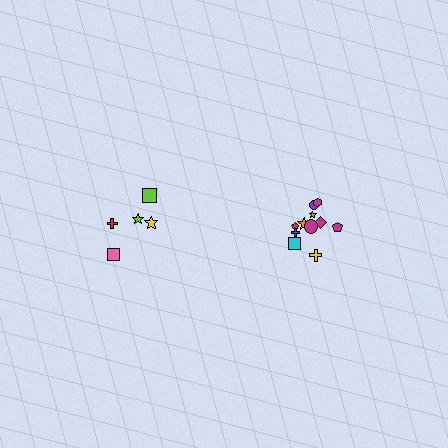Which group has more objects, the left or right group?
The right group.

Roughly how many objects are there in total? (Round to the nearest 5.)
Roughly 15 objects in total.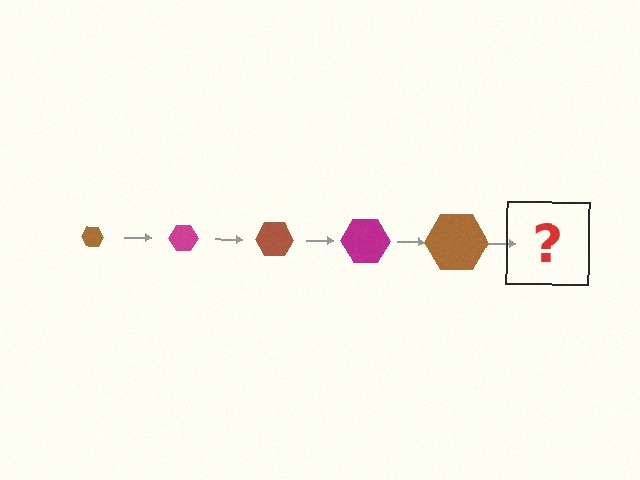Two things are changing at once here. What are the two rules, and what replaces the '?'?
The two rules are that the hexagon grows larger each step and the color cycles through brown and magenta. The '?' should be a magenta hexagon, larger than the previous one.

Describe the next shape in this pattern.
It should be a magenta hexagon, larger than the previous one.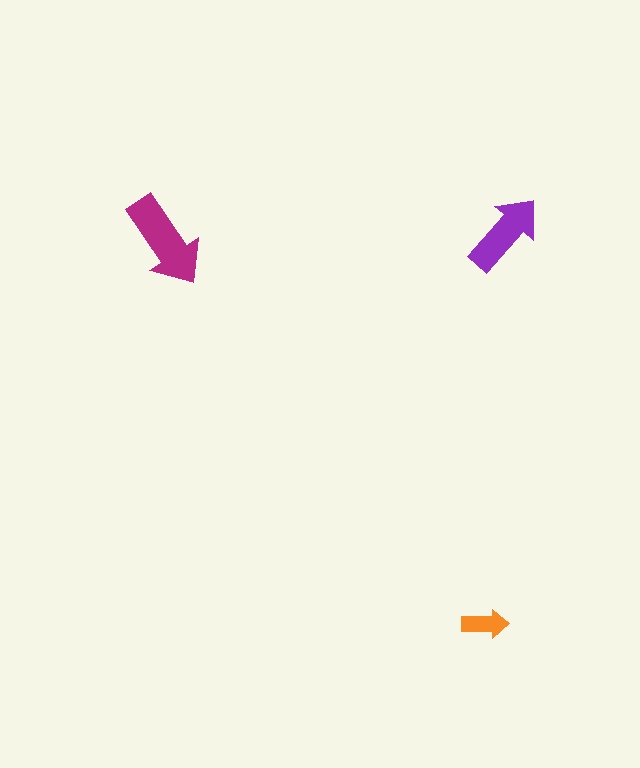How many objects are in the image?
There are 3 objects in the image.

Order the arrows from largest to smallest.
the magenta one, the purple one, the orange one.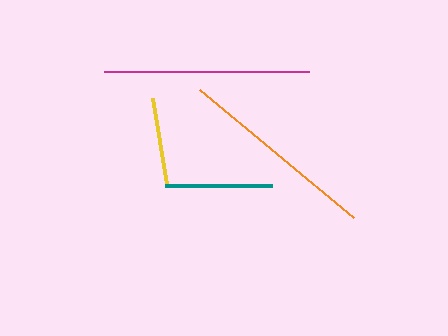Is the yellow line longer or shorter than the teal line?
The teal line is longer than the yellow line.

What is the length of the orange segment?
The orange segment is approximately 200 pixels long.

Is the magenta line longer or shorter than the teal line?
The magenta line is longer than the teal line.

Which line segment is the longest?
The magenta line is the longest at approximately 206 pixels.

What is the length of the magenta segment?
The magenta segment is approximately 206 pixels long.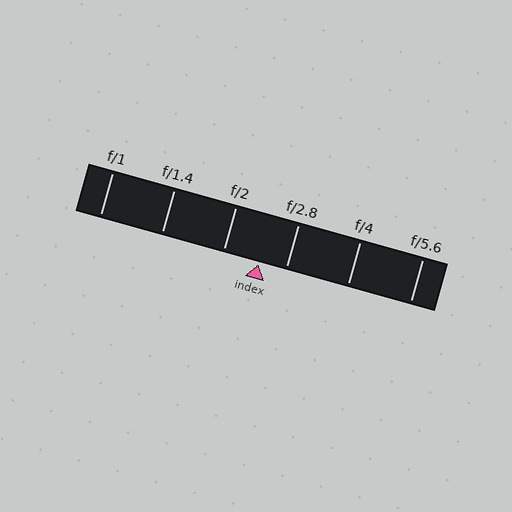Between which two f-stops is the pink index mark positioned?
The index mark is between f/2 and f/2.8.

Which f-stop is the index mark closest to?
The index mark is closest to f/2.8.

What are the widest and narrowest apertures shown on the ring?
The widest aperture shown is f/1 and the narrowest is f/5.6.